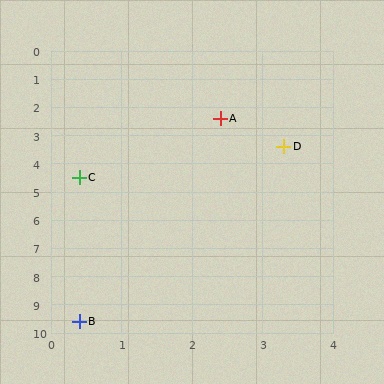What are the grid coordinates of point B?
Point B is at approximately (0.4, 9.6).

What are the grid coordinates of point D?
Point D is at approximately (3.3, 3.4).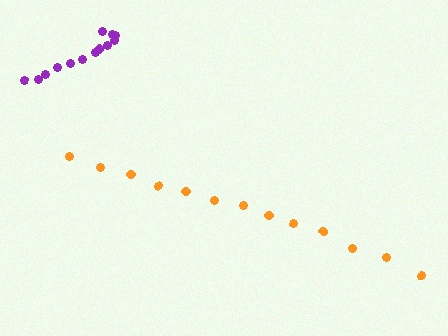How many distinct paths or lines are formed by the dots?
There are 2 distinct paths.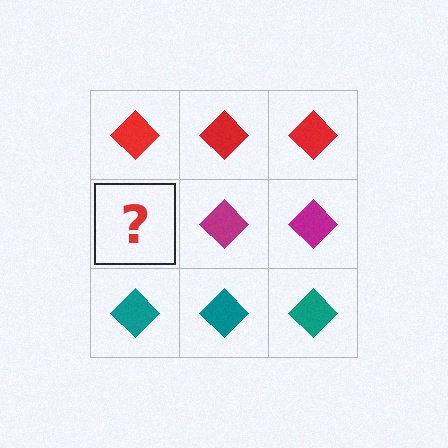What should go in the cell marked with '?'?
The missing cell should contain a magenta diamond.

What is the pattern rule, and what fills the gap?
The rule is that each row has a consistent color. The gap should be filled with a magenta diamond.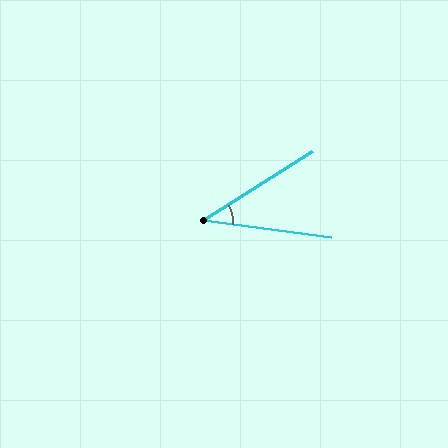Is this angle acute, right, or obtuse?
It is acute.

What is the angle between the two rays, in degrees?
Approximately 40 degrees.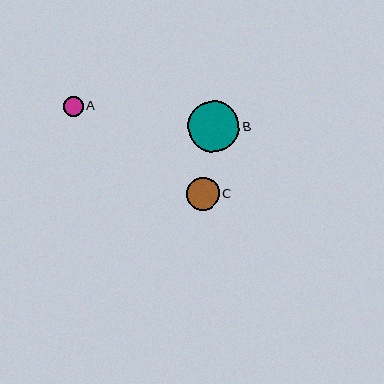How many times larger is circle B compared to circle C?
Circle B is approximately 1.6 times the size of circle C.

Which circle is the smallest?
Circle A is the smallest with a size of approximately 20 pixels.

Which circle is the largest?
Circle B is the largest with a size of approximately 51 pixels.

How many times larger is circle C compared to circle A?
Circle C is approximately 1.6 times the size of circle A.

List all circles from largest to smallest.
From largest to smallest: B, C, A.